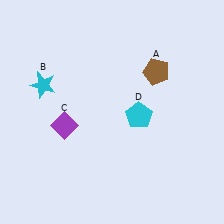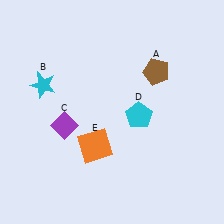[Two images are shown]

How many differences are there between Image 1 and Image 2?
There is 1 difference between the two images.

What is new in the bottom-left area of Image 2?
An orange square (E) was added in the bottom-left area of Image 2.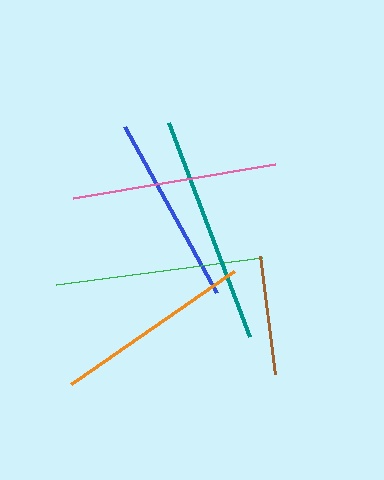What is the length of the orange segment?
The orange segment is approximately 198 pixels long.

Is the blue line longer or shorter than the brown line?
The blue line is longer than the brown line.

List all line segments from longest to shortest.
From longest to shortest: teal, green, pink, orange, blue, brown.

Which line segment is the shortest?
The brown line is the shortest at approximately 118 pixels.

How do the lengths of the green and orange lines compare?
The green and orange lines are approximately the same length.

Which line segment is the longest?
The teal line is the longest at approximately 229 pixels.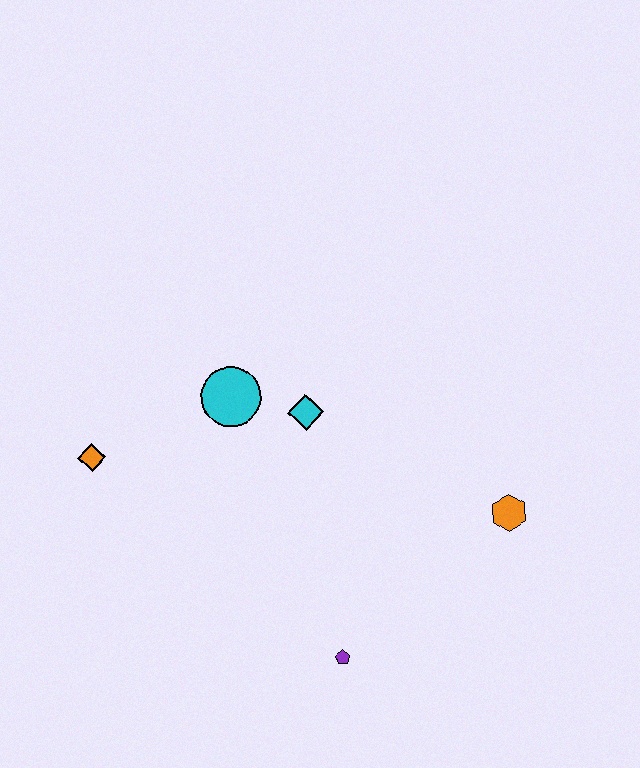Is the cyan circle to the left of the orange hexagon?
Yes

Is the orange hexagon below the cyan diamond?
Yes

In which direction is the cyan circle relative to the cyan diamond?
The cyan circle is to the left of the cyan diamond.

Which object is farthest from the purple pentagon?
The orange diamond is farthest from the purple pentagon.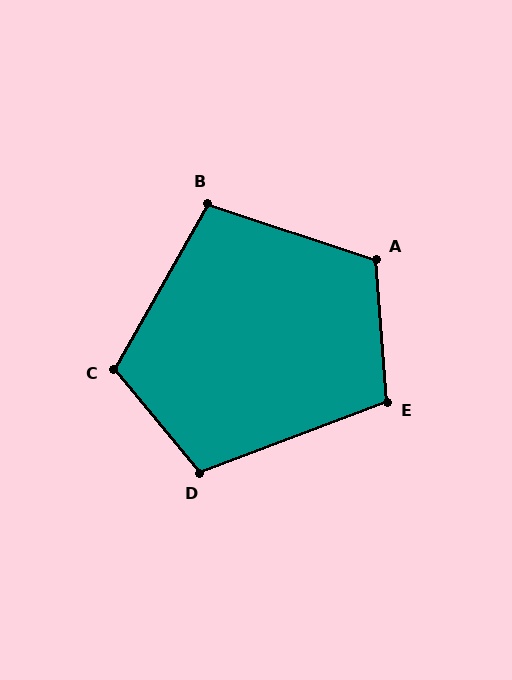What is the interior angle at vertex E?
Approximately 107 degrees (obtuse).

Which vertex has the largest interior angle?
A, at approximately 113 degrees.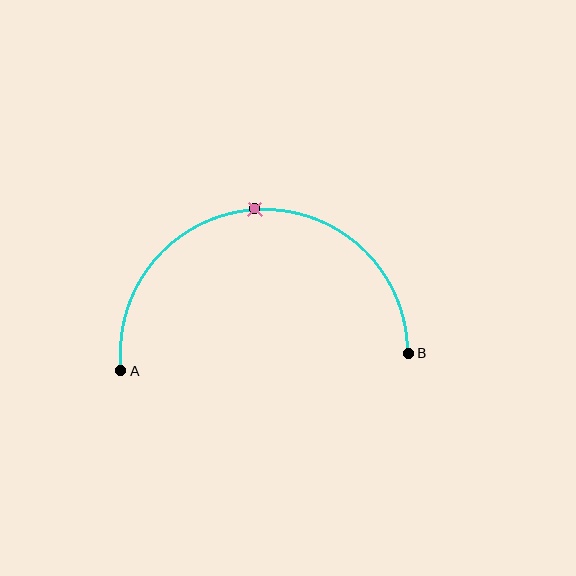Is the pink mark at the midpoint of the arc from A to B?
Yes. The pink mark lies on the arc at equal arc-length from both A and B — it is the arc midpoint.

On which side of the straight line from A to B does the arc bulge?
The arc bulges above the straight line connecting A and B.